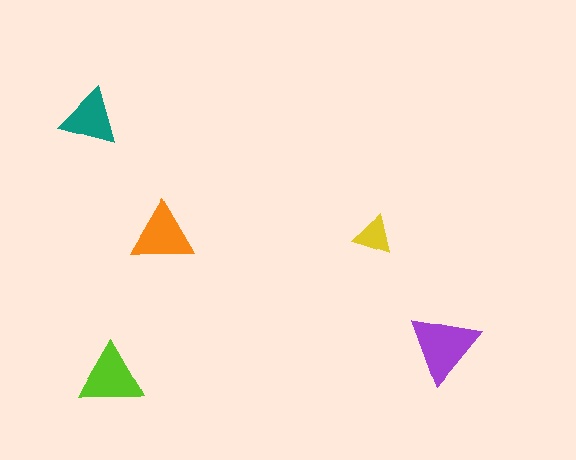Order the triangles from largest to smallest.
the purple one, the lime one, the orange one, the teal one, the yellow one.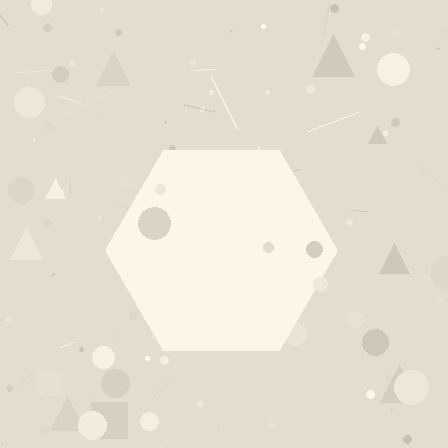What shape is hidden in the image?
A hexagon is hidden in the image.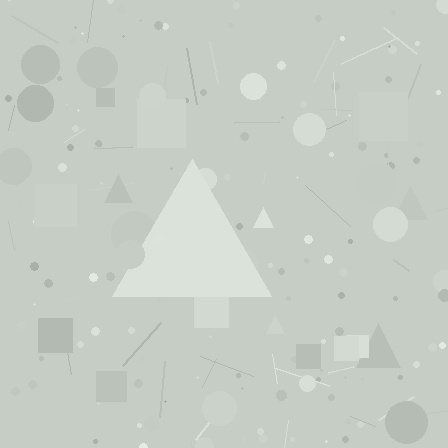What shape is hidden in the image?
A triangle is hidden in the image.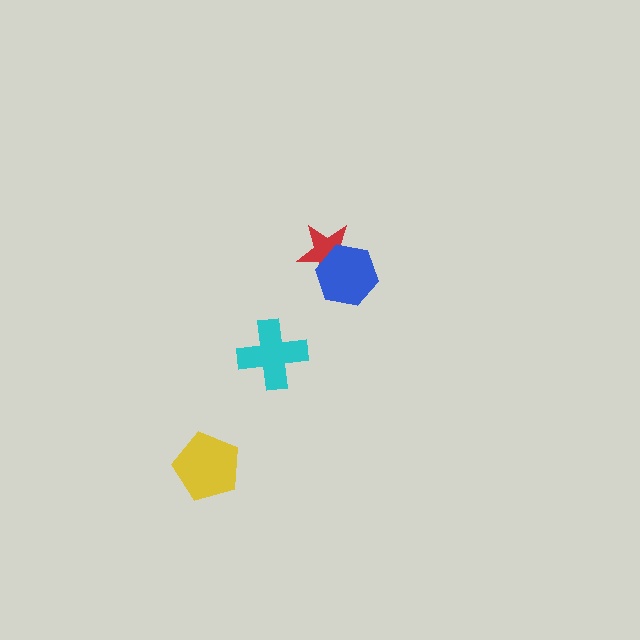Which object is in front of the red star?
The blue hexagon is in front of the red star.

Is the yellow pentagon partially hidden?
No, no other shape covers it.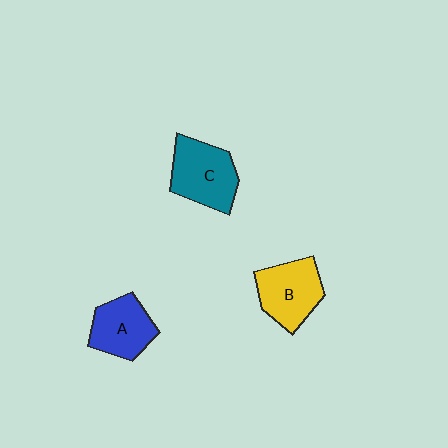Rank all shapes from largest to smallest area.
From largest to smallest: C (teal), B (yellow), A (blue).